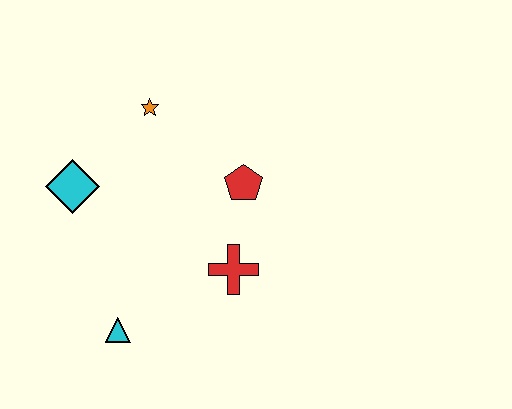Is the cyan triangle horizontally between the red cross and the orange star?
No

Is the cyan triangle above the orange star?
No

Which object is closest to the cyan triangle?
The red cross is closest to the cyan triangle.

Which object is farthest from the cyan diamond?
The red cross is farthest from the cyan diamond.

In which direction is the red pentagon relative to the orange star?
The red pentagon is to the right of the orange star.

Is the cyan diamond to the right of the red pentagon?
No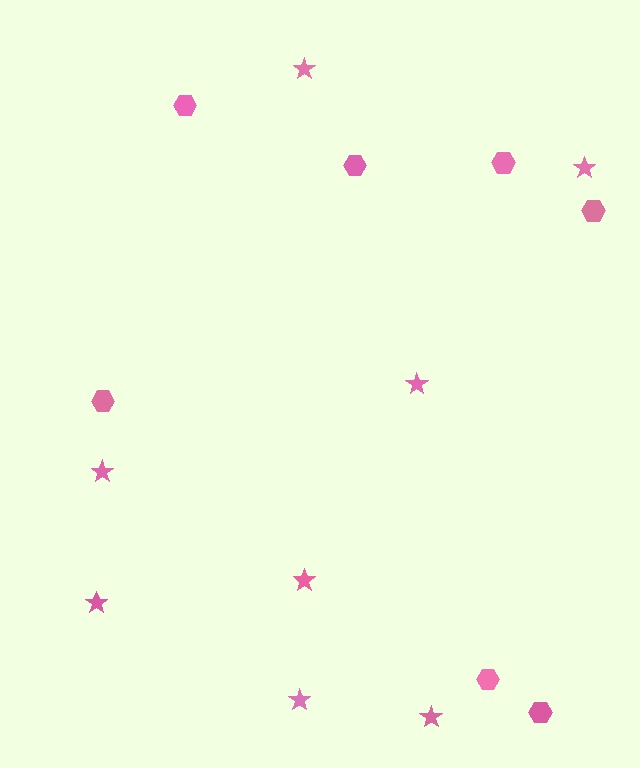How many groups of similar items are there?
There are 2 groups: one group of hexagons (7) and one group of stars (8).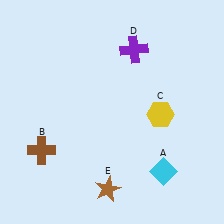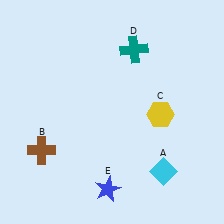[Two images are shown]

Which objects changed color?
D changed from purple to teal. E changed from brown to blue.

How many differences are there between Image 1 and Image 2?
There are 2 differences between the two images.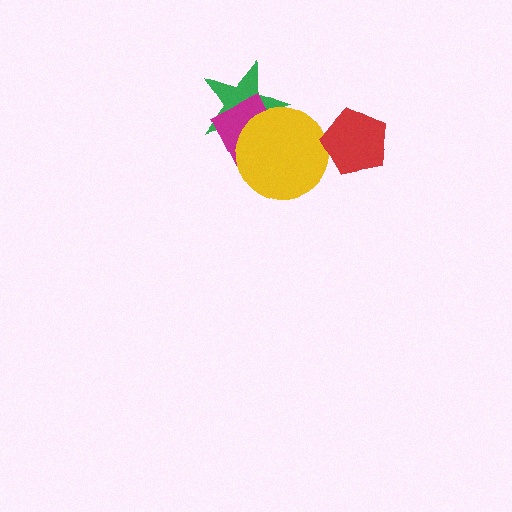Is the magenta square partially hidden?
Yes, it is partially covered by another shape.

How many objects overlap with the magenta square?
2 objects overlap with the magenta square.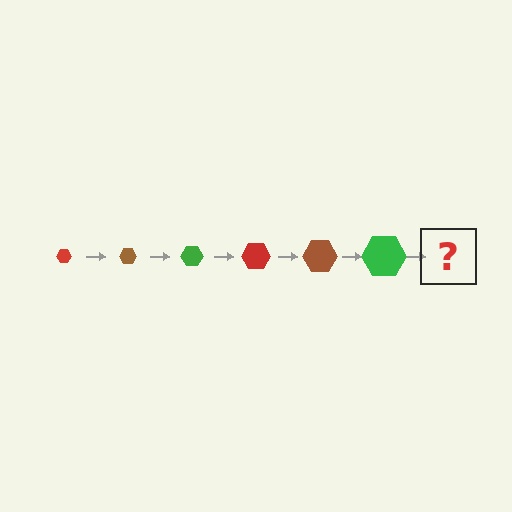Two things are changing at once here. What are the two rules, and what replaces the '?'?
The two rules are that the hexagon grows larger each step and the color cycles through red, brown, and green. The '?' should be a red hexagon, larger than the previous one.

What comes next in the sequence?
The next element should be a red hexagon, larger than the previous one.